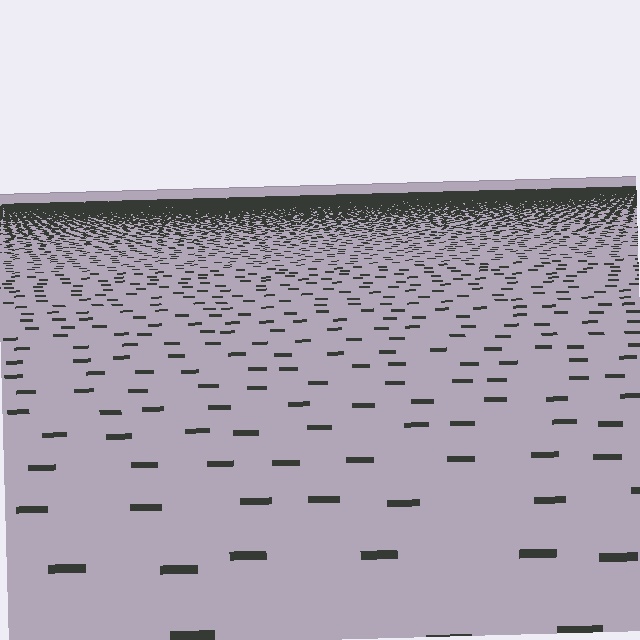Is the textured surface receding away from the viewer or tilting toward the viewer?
The surface is receding away from the viewer. Texture elements get smaller and denser toward the top.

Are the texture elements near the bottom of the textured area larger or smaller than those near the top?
Larger. Near the bottom, elements are closer to the viewer and appear at a bigger on-screen size.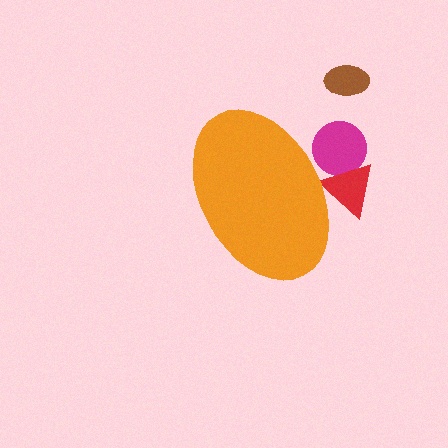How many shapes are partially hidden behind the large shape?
2 shapes are partially hidden.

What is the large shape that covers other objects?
An orange ellipse.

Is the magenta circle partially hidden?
Yes, the magenta circle is partially hidden behind the orange ellipse.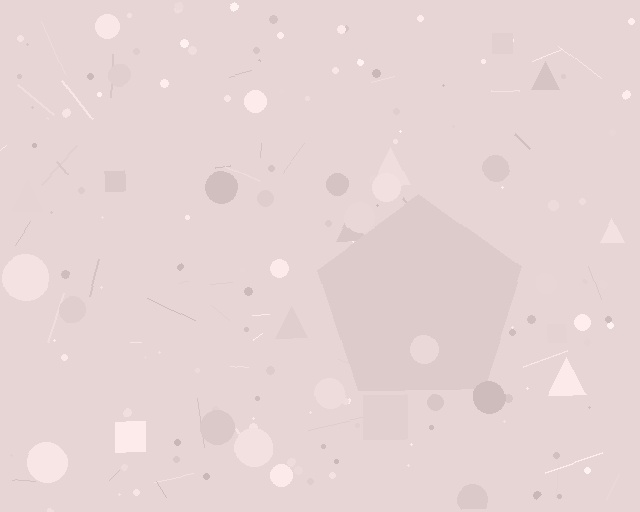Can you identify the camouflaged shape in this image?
The camouflaged shape is a pentagon.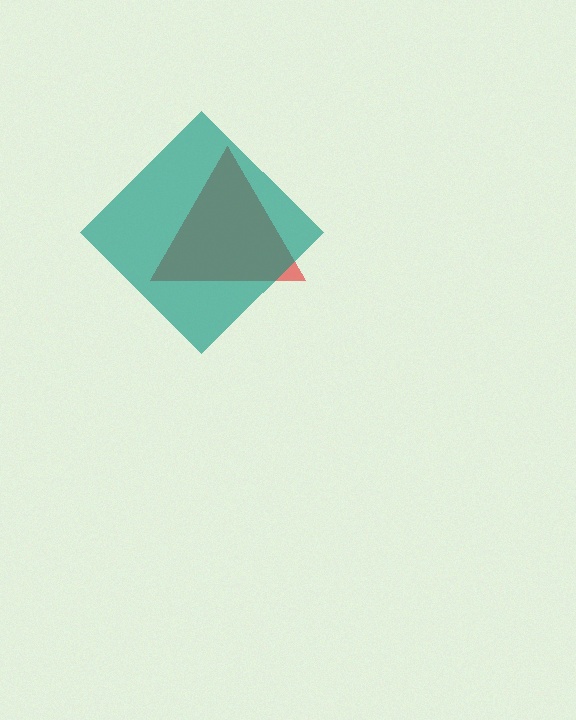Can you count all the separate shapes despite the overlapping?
Yes, there are 2 separate shapes.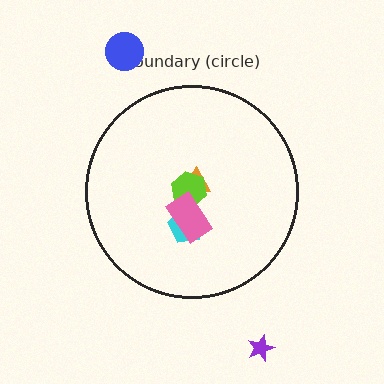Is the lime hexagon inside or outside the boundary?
Inside.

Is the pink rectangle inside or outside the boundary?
Inside.